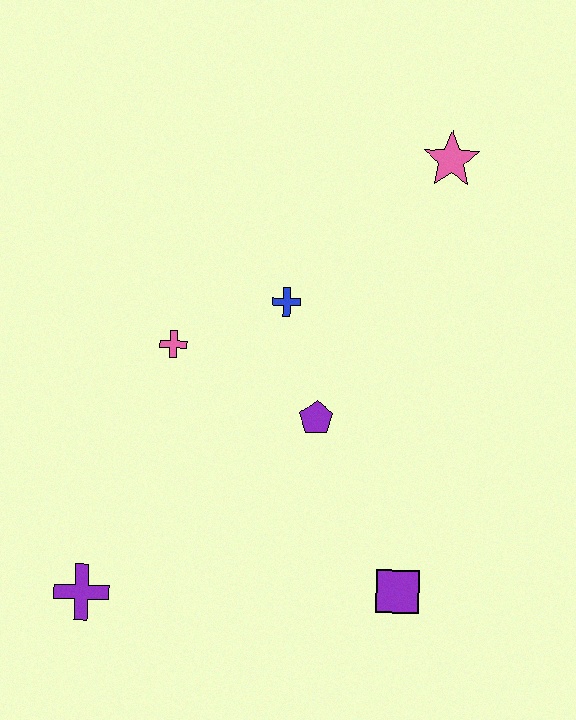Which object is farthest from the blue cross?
The purple cross is farthest from the blue cross.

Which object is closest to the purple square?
The purple pentagon is closest to the purple square.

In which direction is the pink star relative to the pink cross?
The pink star is to the right of the pink cross.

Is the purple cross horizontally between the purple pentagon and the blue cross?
No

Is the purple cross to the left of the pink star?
Yes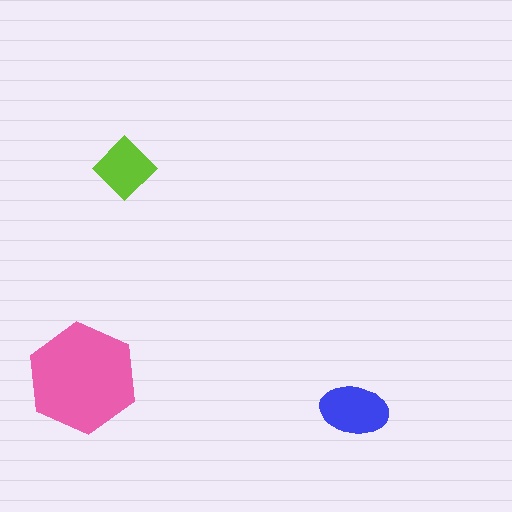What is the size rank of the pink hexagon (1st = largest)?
1st.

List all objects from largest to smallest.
The pink hexagon, the blue ellipse, the lime diamond.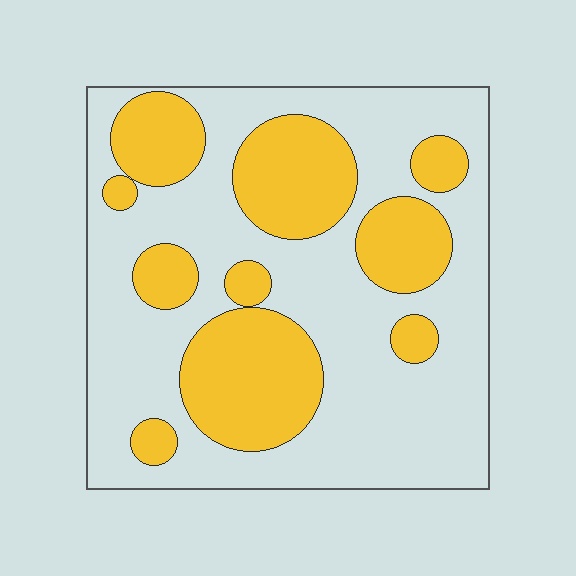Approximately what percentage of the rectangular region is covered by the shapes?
Approximately 35%.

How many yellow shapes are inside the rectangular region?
10.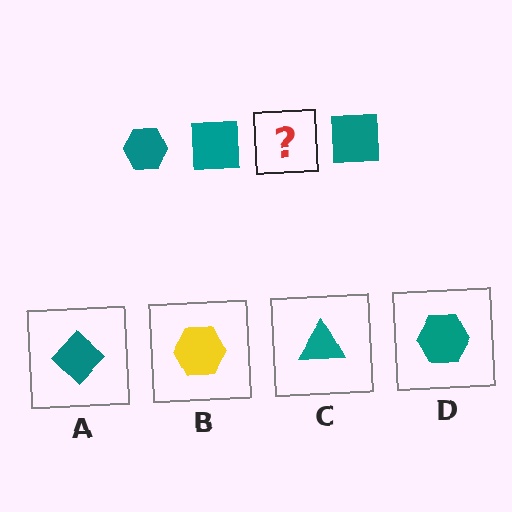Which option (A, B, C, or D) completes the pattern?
D.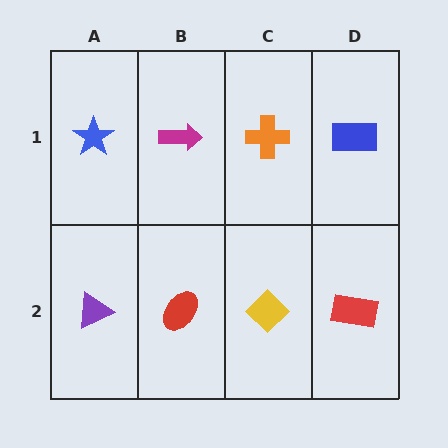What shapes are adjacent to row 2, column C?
An orange cross (row 1, column C), a red ellipse (row 2, column B), a red rectangle (row 2, column D).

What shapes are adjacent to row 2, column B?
A magenta arrow (row 1, column B), a purple triangle (row 2, column A), a yellow diamond (row 2, column C).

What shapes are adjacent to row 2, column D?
A blue rectangle (row 1, column D), a yellow diamond (row 2, column C).